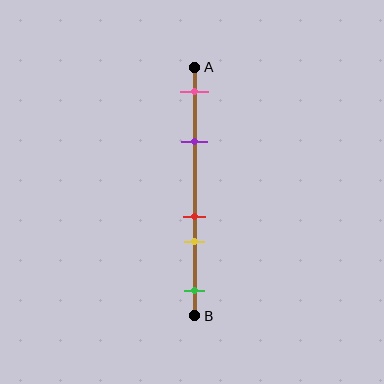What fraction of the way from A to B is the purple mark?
The purple mark is approximately 30% (0.3) of the way from A to B.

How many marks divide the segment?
There are 5 marks dividing the segment.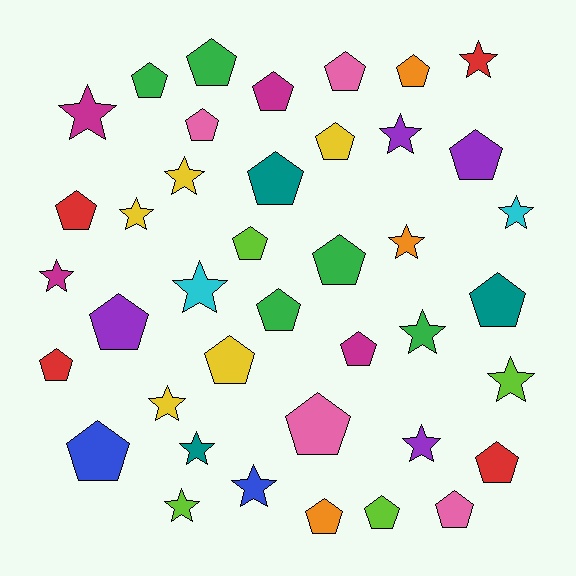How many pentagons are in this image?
There are 24 pentagons.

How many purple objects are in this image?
There are 4 purple objects.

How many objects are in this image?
There are 40 objects.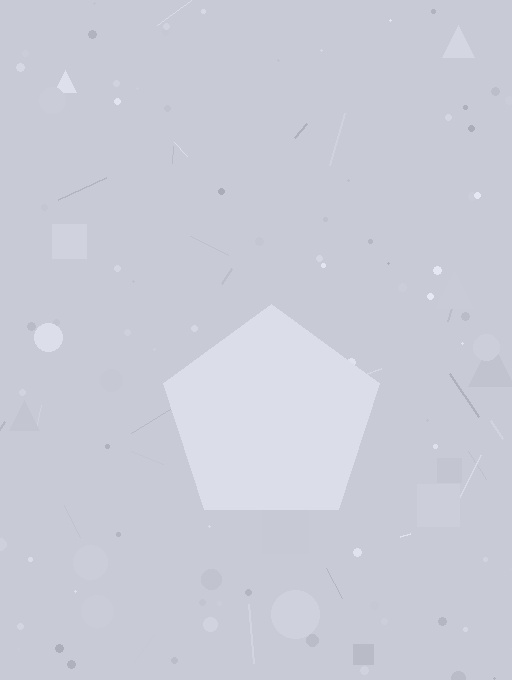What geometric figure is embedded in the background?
A pentagon is embedded in the background.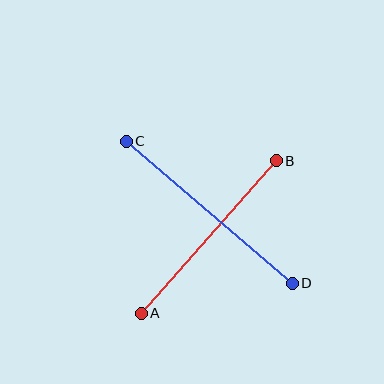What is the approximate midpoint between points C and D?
The midpoint is at approximately (209, 212) pixels.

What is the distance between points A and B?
The distance is approximately 204 pixels.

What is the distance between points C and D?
The distance is approximately 218 pixels.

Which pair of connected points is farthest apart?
Points C and D are farthest apart.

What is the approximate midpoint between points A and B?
The midpoint is at approximately (209, 237) pixels.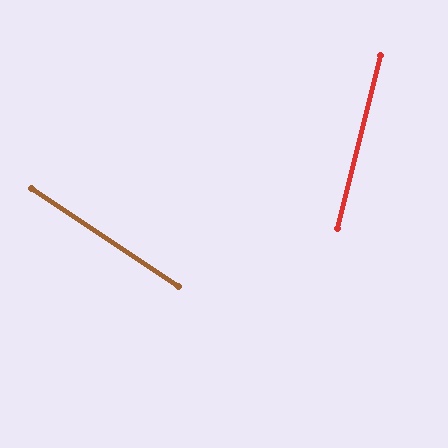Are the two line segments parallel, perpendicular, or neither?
Neither parallel nor perpendicular — they differ by about 70°.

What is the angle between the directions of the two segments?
Approximately 70 degrees.